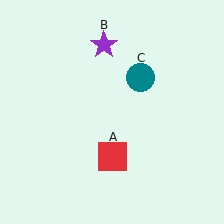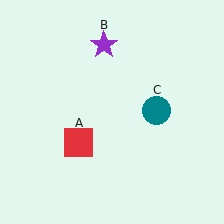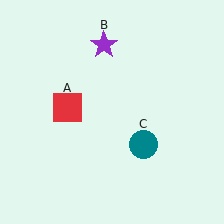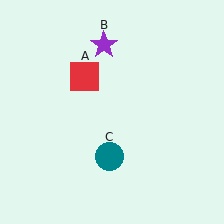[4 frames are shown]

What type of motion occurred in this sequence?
The red square (object A), teal circle (object C) rotated clockwise around the center of the scene.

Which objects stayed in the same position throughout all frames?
Purple star (object B) remained stationary.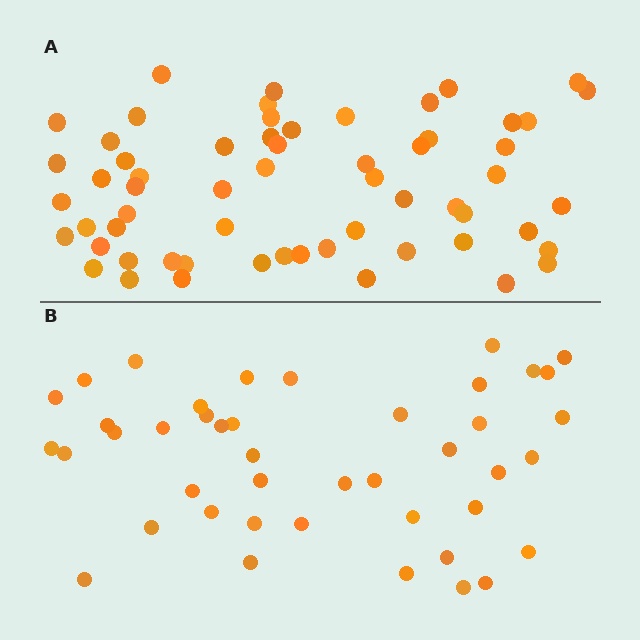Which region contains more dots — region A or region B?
Region A (the top region) has more dots.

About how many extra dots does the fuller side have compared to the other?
Region A has approximately 15 more dots than region B.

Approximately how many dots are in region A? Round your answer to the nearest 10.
About 60 dots.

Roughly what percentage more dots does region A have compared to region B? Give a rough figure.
About 40% more.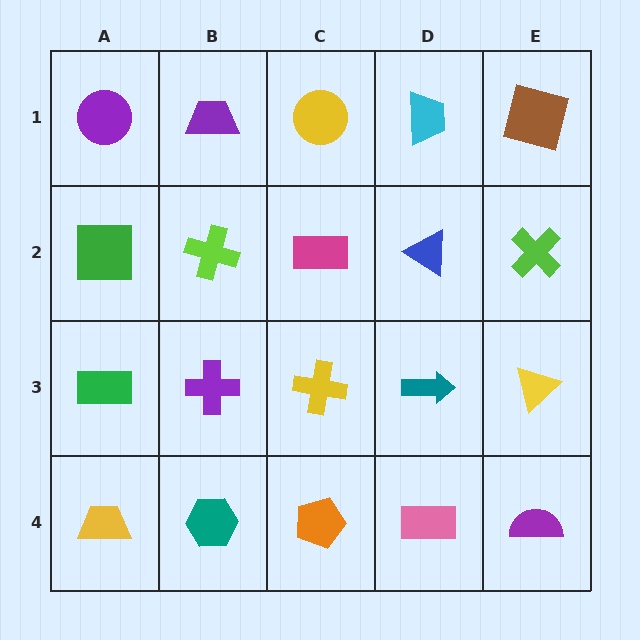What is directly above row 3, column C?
A magenta rectangle.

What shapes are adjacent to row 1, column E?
A lime cross (row 2, column E), a cyan trapezoid (row 1, column D).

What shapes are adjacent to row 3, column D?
A blue triangle (row 2, column D), a pink rectangle (row 4, column D), a yellow cross (row 3, column C), a yellow triangle (row 3, column E).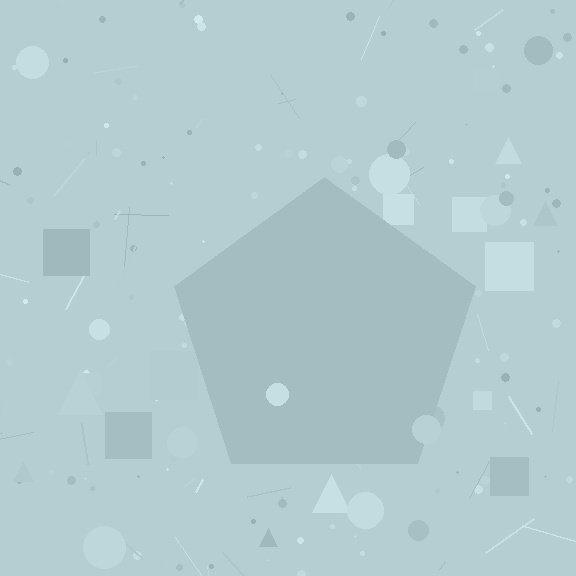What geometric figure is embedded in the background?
A pentagon is embedded in the background.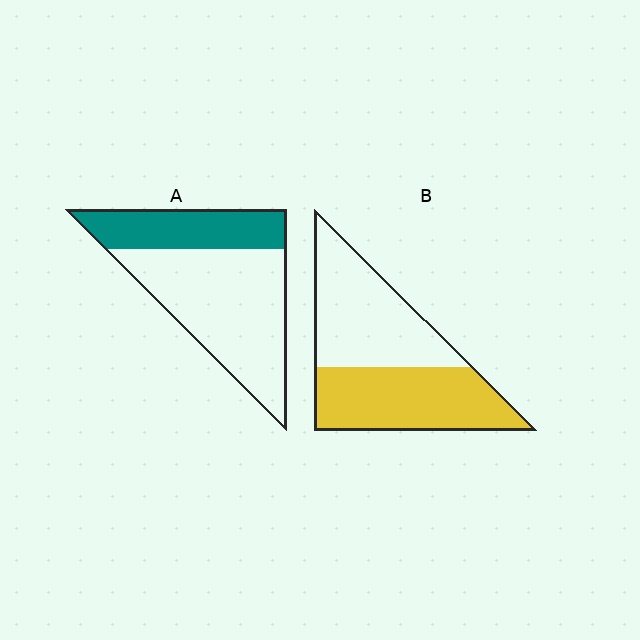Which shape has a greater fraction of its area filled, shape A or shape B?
Shape B.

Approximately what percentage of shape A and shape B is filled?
A is approximately 35% and B is approximately 50%.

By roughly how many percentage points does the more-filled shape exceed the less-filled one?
By roughly 15 percentage points (B over A).